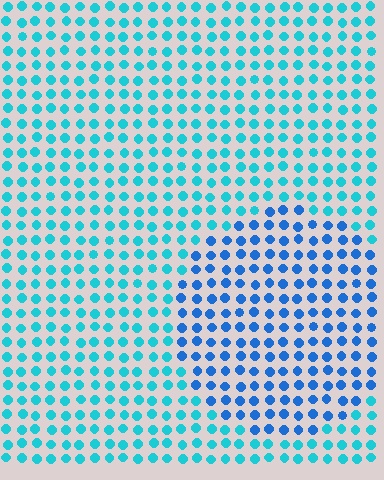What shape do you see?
I see a circle.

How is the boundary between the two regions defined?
The boundary is defined purely by a slight shift in hue (about 31 degrees). Spacing, size, and orientation are identical on both sides.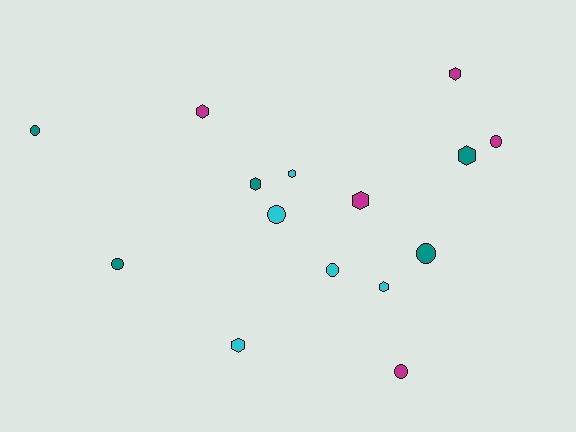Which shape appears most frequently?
Hexagon, with 8 objects.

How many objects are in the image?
There are 15 objects.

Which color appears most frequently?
Magenta, with 5 objects.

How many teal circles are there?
There are 3 teal circles.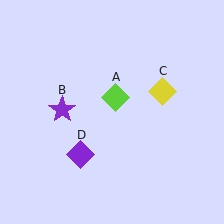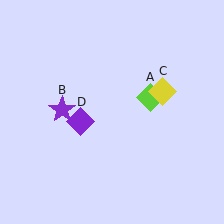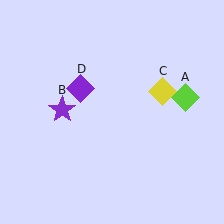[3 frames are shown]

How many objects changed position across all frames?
2 objects changed position: lime diamond (object A), purple diamond (object D).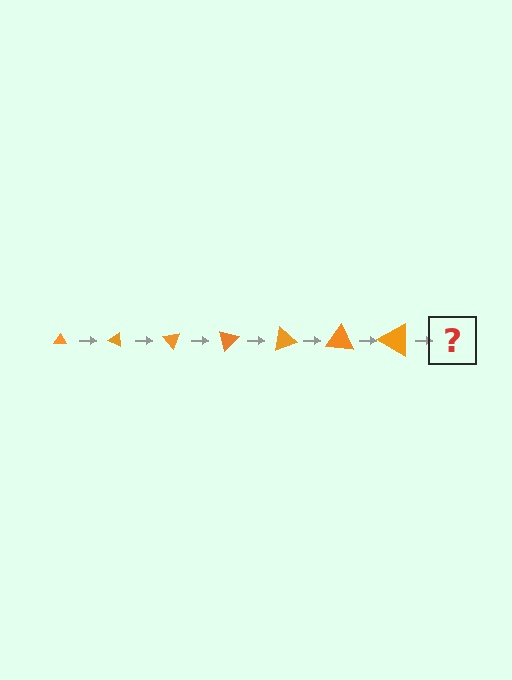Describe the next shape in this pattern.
It should be a triangle, larger than the previous one and rotated 175 degrees from the start.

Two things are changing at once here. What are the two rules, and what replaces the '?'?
The two rules are that the triangle grows larger each step and it rotates 25 degrees each step. The '?' should be a triangle, larger than the previous one and rotated 175 degrees from the start.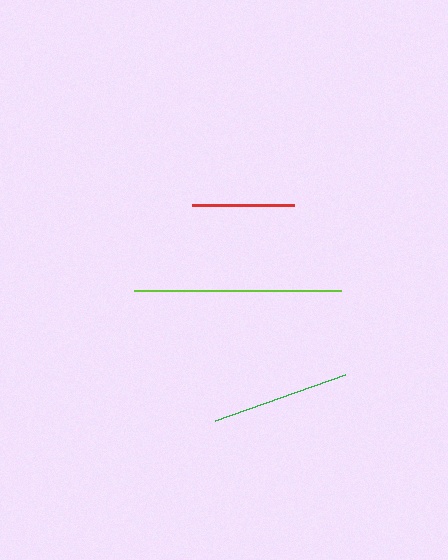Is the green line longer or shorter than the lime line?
The lime line is longer than the green line.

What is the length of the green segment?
The green segment is approximately 138 pixels long.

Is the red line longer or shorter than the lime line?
The lime line is longer than the red line.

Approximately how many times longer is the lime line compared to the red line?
The lime line is approximately 2.0 times the length of the red line.